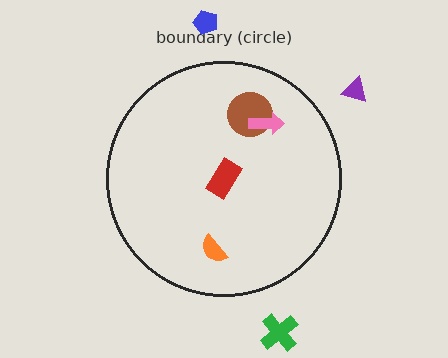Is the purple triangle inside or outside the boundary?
Outside.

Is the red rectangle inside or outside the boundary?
Inside.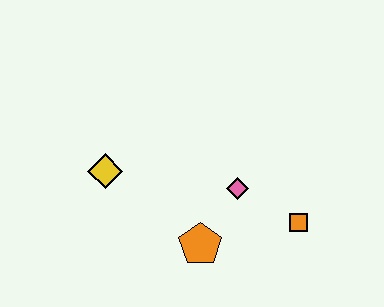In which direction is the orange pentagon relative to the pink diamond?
The orange pentagon is below the pink diamond.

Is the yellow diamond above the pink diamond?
Yes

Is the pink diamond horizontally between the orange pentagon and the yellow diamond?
No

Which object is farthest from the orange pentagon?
The yellow diamond is farthest from the orange pentagon.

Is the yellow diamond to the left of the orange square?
Yes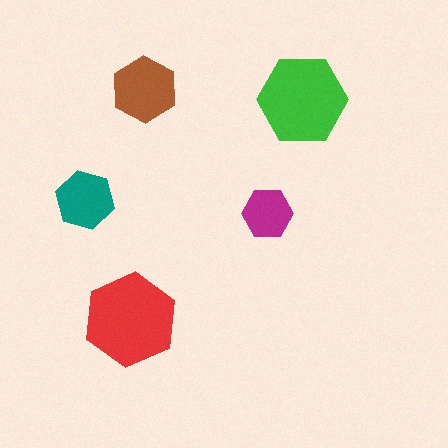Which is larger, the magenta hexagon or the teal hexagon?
The teal one.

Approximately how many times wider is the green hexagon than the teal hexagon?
About 1.5 times wider.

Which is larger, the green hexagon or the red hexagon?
The red one.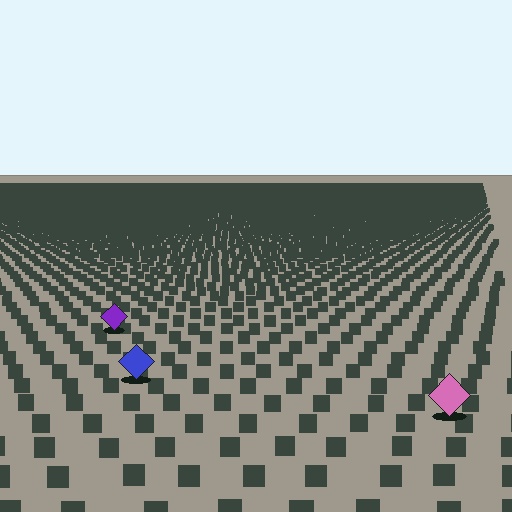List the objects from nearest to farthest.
From nearest to farthest: the pink diamond, the blue diamond, the purple diamond.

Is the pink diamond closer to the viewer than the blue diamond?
Yes. The pink diamond is closer — you can tell from the texture gradient: the ground texture is coarser near it.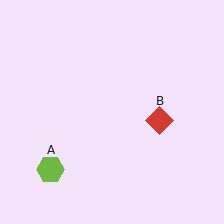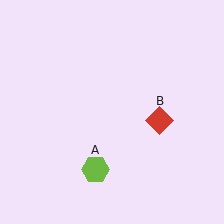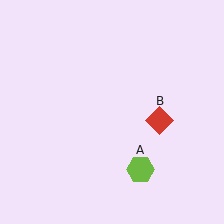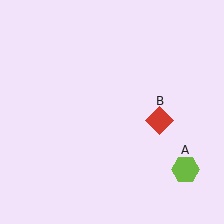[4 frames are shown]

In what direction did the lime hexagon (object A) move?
The lime hexagon (object A) moved right.